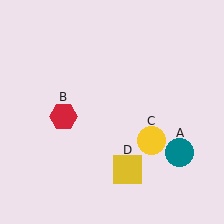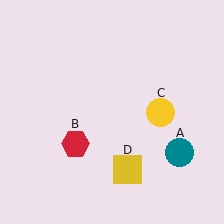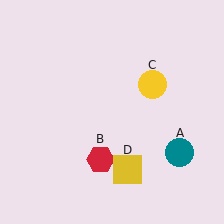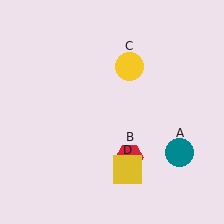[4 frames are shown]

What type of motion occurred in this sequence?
The red hexagon (object B), yellow circle (object C) rotated counterclockwise around the center of the scene.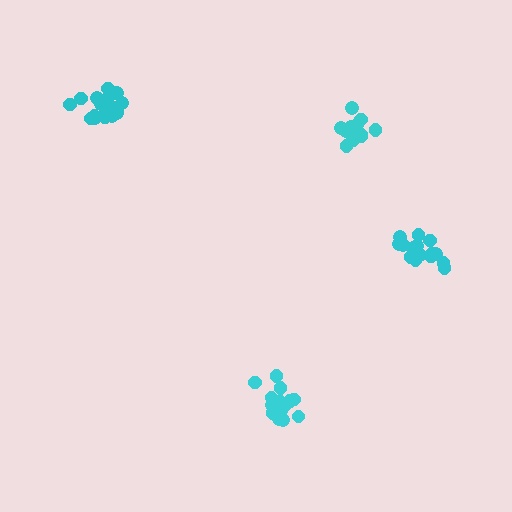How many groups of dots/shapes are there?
There are 4 groups.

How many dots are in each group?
Group 1: 16 dots, Group 2: 16 dots, Group 3: 18 dots, Group 4: 18 dots (68 total).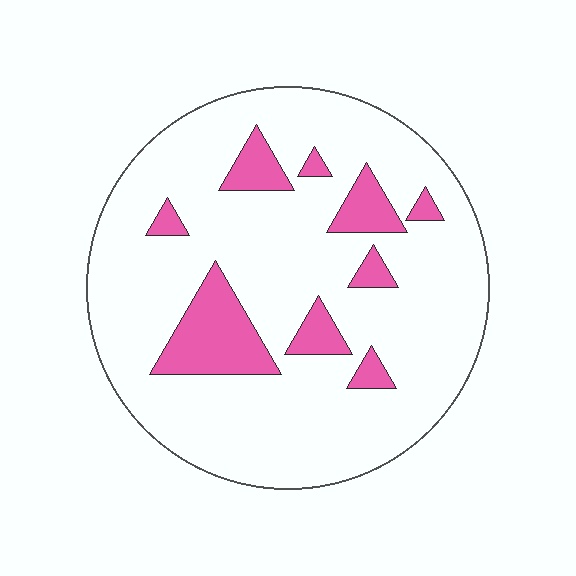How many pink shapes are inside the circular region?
9.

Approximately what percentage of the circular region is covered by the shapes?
Approximately 15%.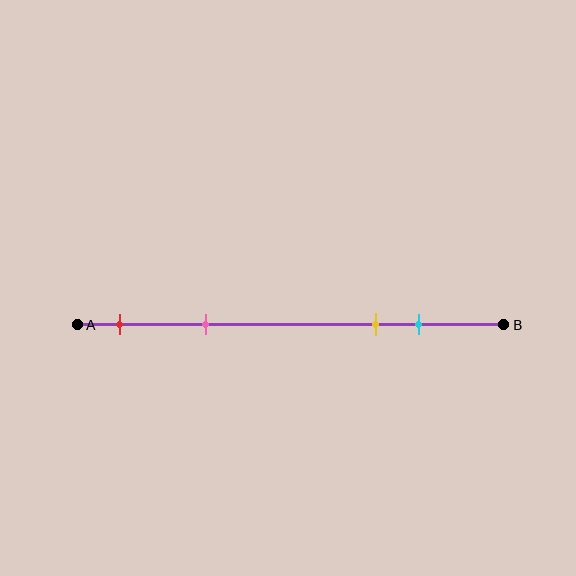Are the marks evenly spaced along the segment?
No, the marks are not evenly spaced.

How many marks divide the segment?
There are 4 marks dividing the segment.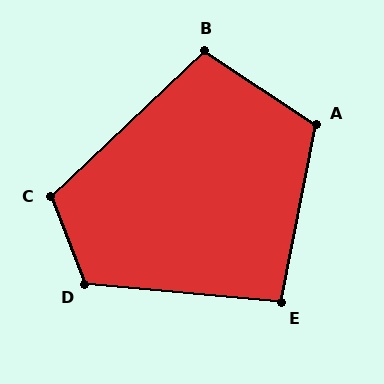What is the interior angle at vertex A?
Approximately 112 degrees (obtuse).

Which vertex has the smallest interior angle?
E, at approximately 96 degrees.